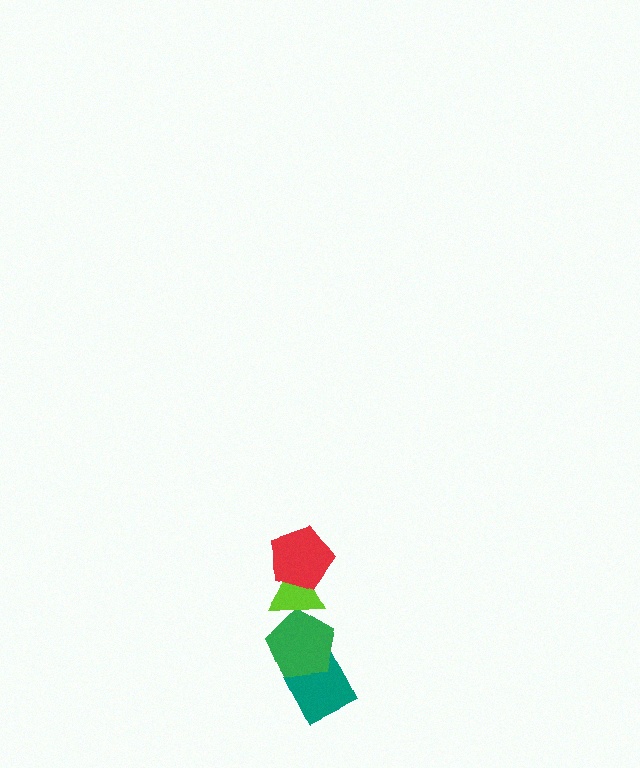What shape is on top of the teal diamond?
The green pentagon is on top of the teal diamond.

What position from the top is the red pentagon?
The red pentagon is 1st from the top.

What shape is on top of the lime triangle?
The red pentagon is on top of the lime triangle.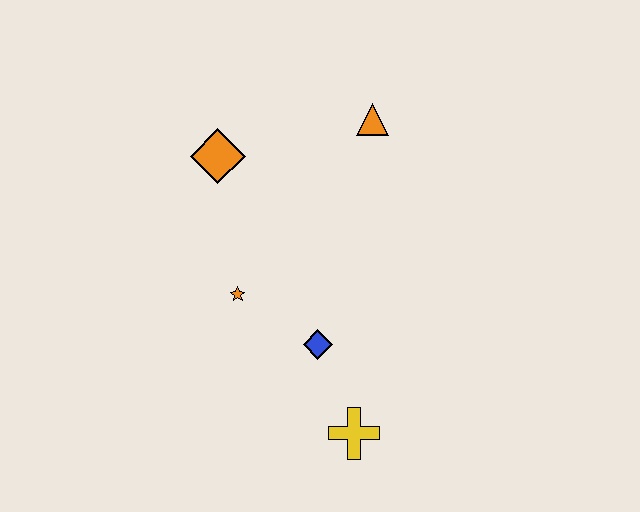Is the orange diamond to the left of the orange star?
Yes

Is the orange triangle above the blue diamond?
Yes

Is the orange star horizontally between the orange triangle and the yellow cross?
No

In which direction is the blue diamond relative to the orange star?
The blue diamond is to the right of the orange star.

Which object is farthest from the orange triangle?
The yellow cross is farthest from the orange triangle.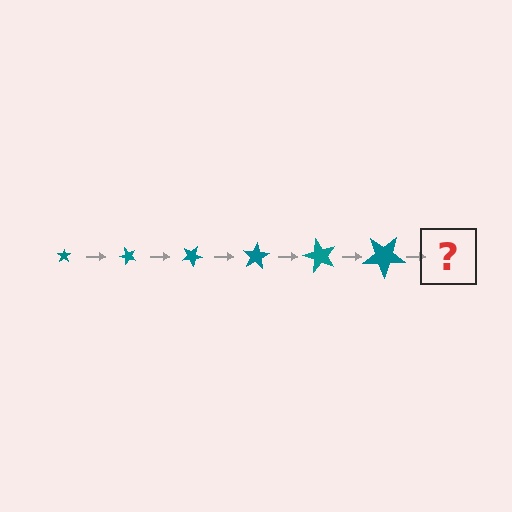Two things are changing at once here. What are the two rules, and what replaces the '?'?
The two rules are that the star grows larger each step and it rotates 50 degrees each step. The '?' should be a star, larger than the previous one and rotated 300 degrees from the start.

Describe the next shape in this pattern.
It should be a star, larger than the previous one and rotated 300 degrees from the start.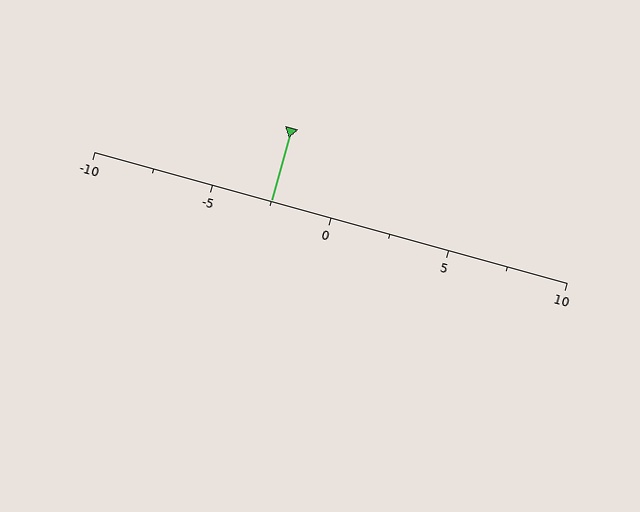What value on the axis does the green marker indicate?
The marker indicates approximately -2.5.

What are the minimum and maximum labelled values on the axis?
The axis runs from -10 to 10.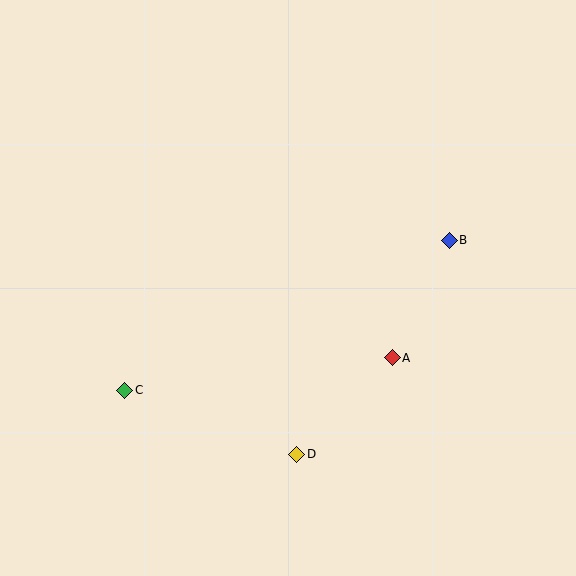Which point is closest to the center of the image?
Point A at (392, 358) is closest to the center.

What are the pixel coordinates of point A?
Point A is at (392, 358).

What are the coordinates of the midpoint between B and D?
The midpoint between B and D is at (373, 347).